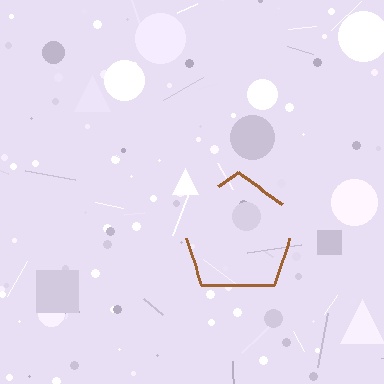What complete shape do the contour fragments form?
The contour fragments form a pentagon.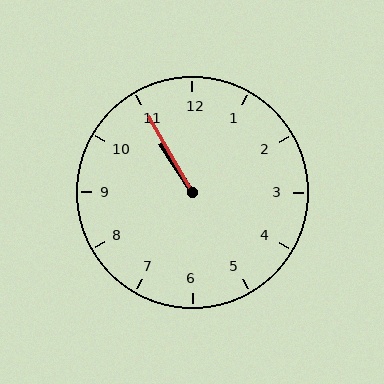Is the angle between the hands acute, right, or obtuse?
It is acute.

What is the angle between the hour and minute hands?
Approximately 2 degrees.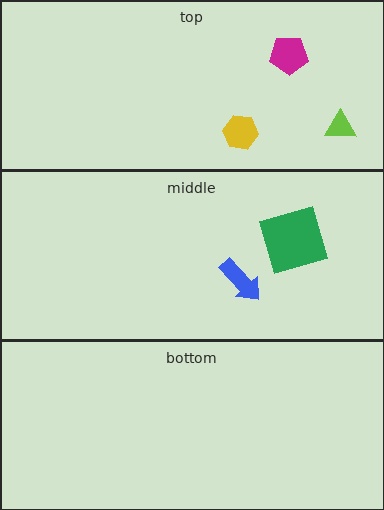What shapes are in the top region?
The magenta pentagon, the lime triangle, the yellow hexagon.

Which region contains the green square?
The middle region.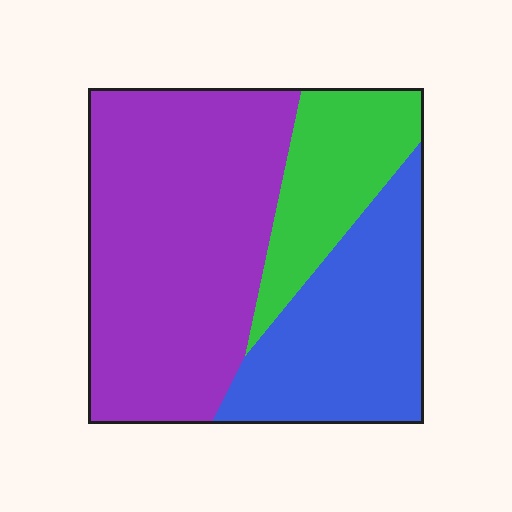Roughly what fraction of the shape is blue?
Blue covers around 30% of the shape.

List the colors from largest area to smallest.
From largest to smallest: purple, blue, green.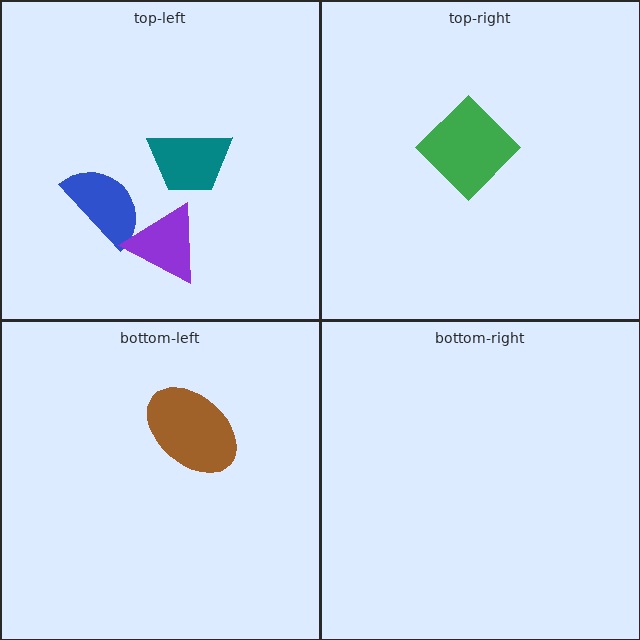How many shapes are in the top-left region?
3.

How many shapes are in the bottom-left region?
1.